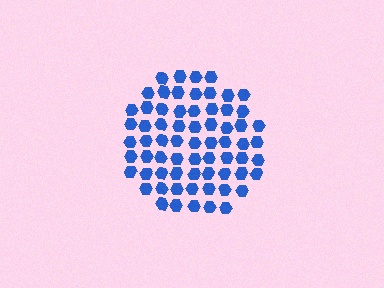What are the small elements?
The small elements are hexagons.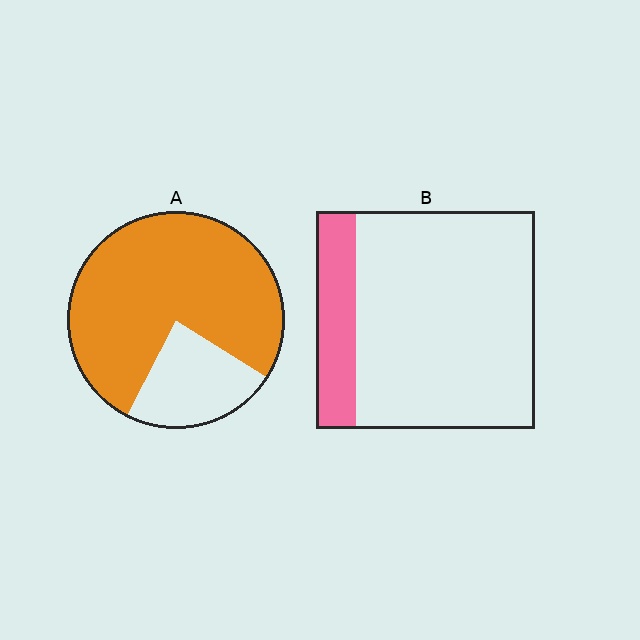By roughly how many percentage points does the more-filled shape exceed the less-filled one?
By roughly 60 percentage points (A over B).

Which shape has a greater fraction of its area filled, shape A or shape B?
Shape A.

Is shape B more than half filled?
No.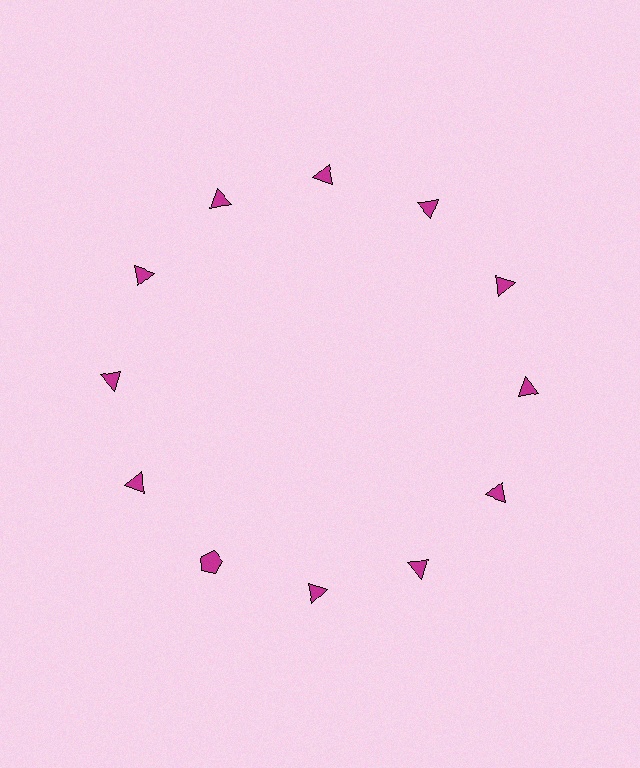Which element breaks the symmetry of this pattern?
The magenta pentagon at roughly the 7 o'clock position breaks the symmetry. All other shapes are magenta triangles.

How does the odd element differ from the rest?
It has a different shape: pentagon instead of triangle.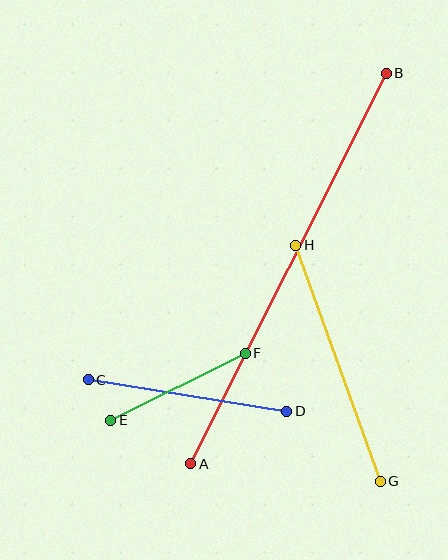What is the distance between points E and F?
The distance is approximately 150 pixels.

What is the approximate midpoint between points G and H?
The midpoint is at approximately (338, 363) pixels.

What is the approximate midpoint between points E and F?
The midpoint is at approximately (178, 387) pixels.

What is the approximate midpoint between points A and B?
The midpoint is at approximately (288, 269) pixels.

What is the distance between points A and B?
The distance is approximately 437 pixels.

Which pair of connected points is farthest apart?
Points A and B are farthest apart.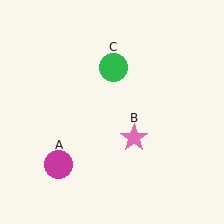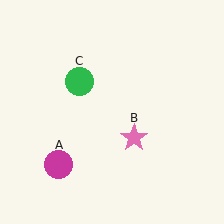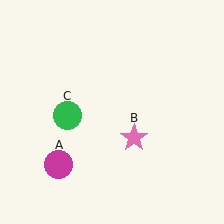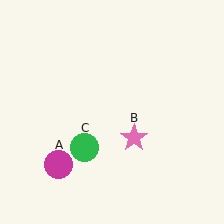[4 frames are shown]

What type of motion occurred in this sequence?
The green circle (object C) rotated counterclockwise around the center of the scene.